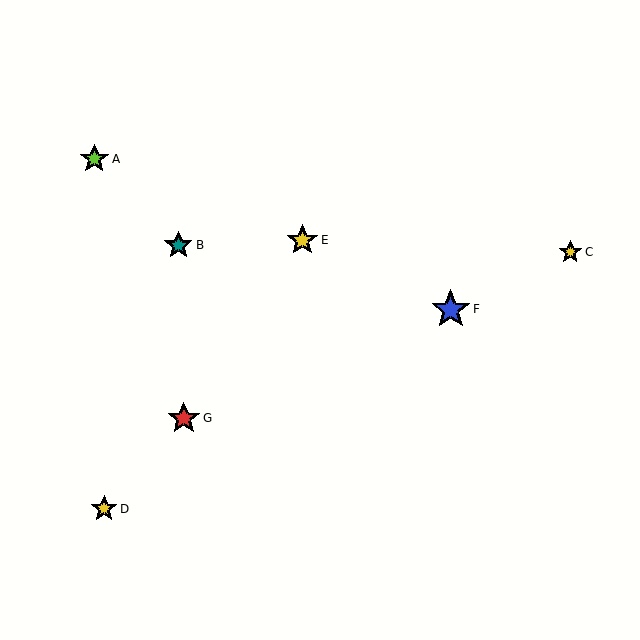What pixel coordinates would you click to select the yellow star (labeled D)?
Click at (104, 509) to select the yellow star D.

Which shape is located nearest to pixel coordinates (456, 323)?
The blue star (labeled F) at (451, 309) is nearest to that location.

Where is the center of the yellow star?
The center of the yellow star is at (302, 240).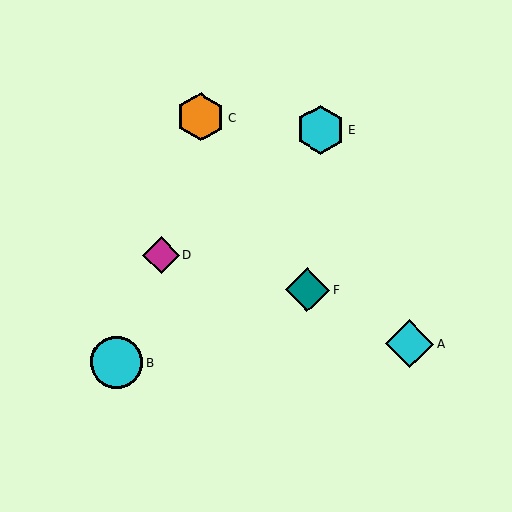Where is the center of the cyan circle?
The center of the cyan circle is at (116, 362).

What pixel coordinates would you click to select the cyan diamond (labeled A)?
Click at (410, 344) to select the cyan diamond A.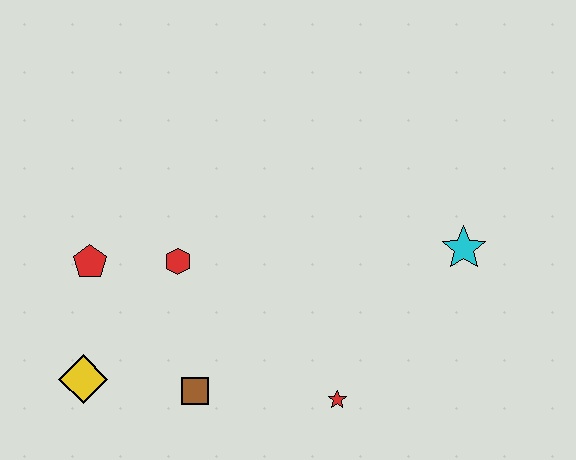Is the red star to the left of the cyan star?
Yes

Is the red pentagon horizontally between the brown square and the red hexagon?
No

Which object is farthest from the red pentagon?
The cyan star is farthest from the red pentagon.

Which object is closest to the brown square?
The yellow diamond is closest to the brown square.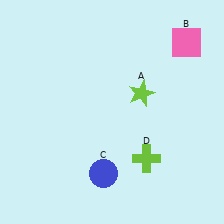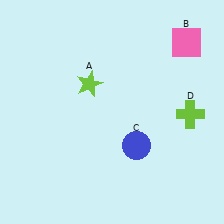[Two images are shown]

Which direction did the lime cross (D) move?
The lime cross (D) moved up.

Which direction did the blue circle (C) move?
The blue circle (C) moved right.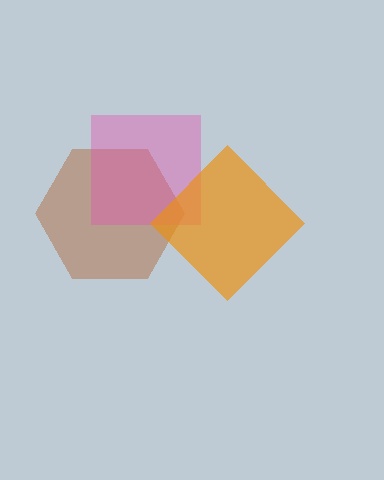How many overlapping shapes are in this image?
There are 3 overlapping shapes in the image.